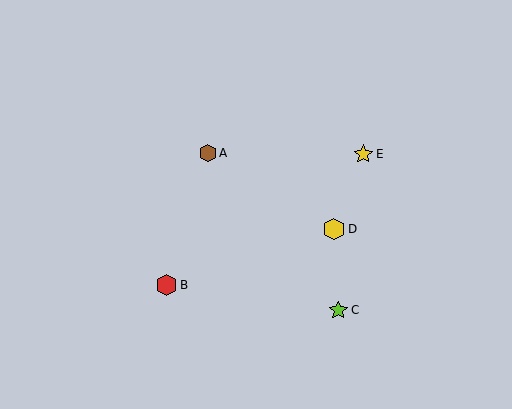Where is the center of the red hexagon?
The center of the red hexagon is at (167, 285).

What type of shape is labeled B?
Shape B is a red hexagon.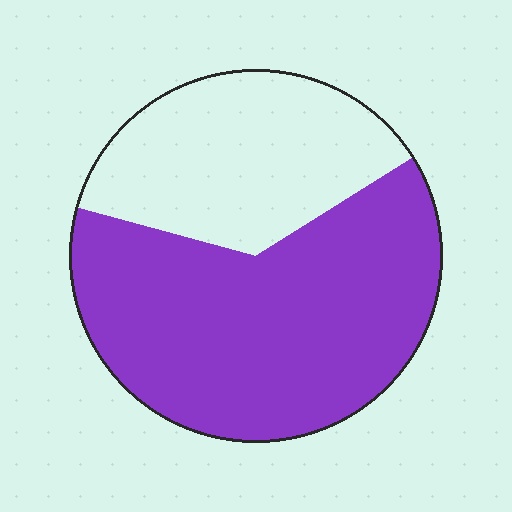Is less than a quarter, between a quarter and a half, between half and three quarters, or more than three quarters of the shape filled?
Between half and three quarters.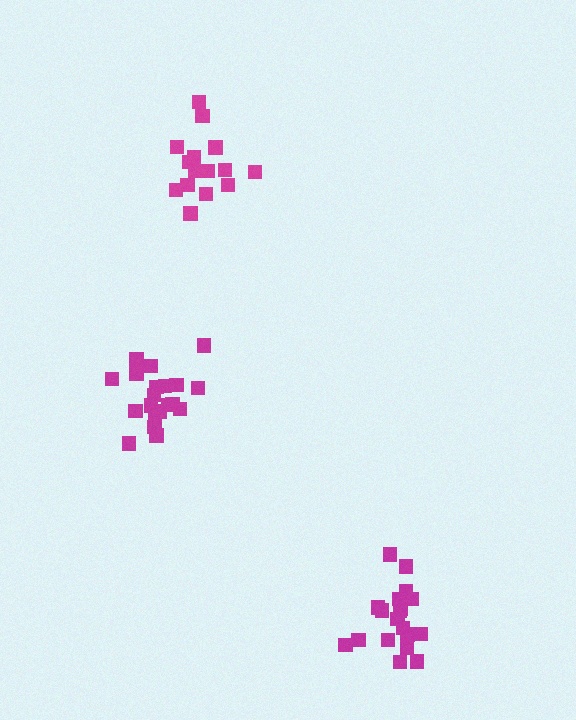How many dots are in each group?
Group 1: 15 dots, Group 2: 20 dots, Group 3: 19 dots (54 total).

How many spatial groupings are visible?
There are 3 spatial groupings.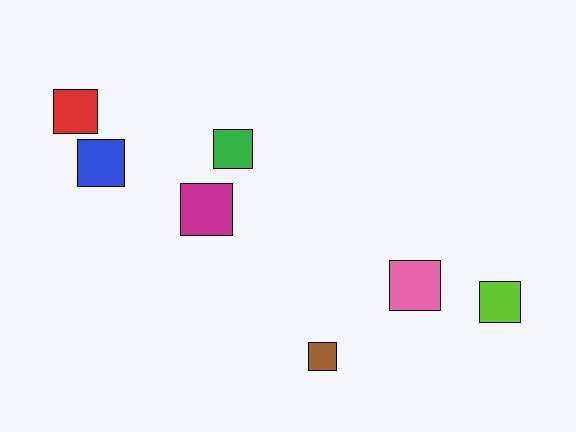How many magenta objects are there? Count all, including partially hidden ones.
There is 1 magenta object.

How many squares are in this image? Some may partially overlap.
There are 7 squares.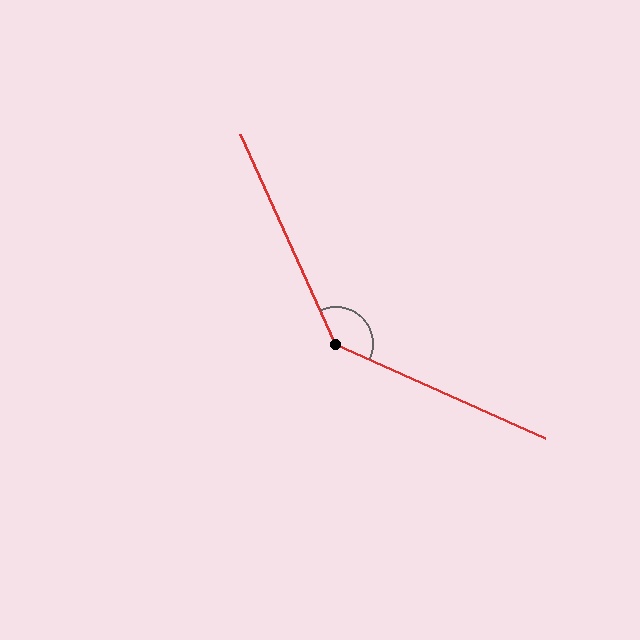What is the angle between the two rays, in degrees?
Approximately 139 degrees.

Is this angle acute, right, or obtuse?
It is obtuse.